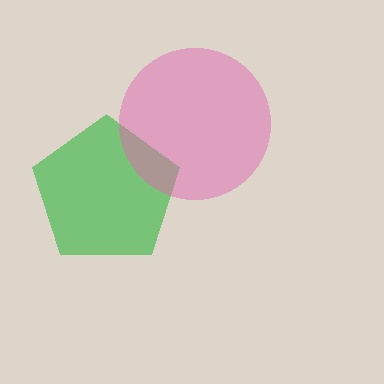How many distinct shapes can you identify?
There are 2 distinct shapes: a green pentagon, a pink circle.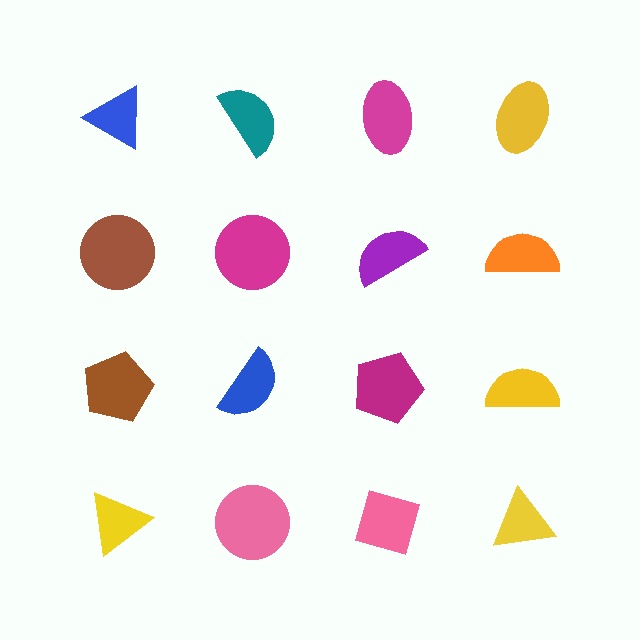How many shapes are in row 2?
4 shapes.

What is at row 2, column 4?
An orange semicircle.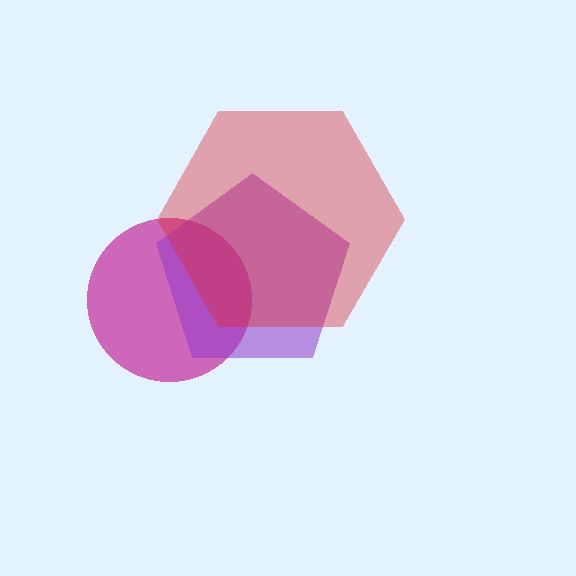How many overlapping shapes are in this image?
There are 3 overlapping shapes in the image.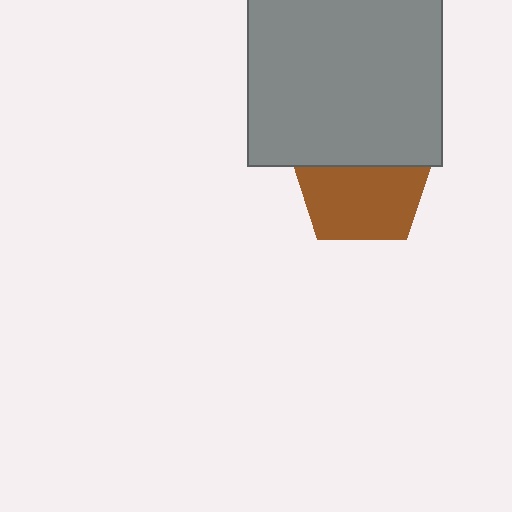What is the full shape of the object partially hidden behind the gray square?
The partially hidden object is a brown pentagon.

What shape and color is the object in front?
The object in front is a gray square.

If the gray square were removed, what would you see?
You would see the complete brown pentagon.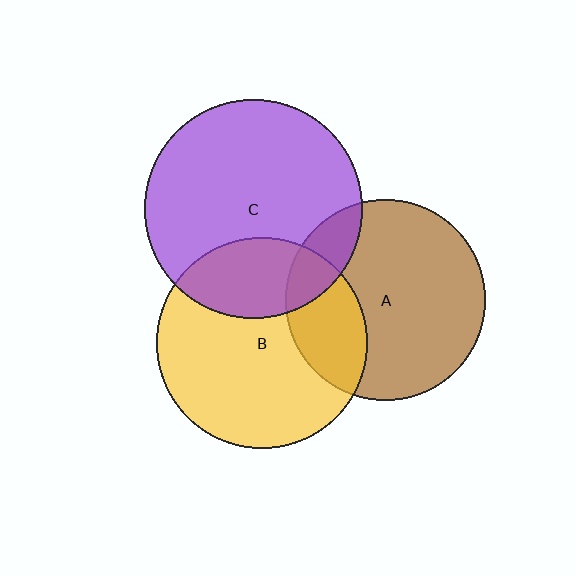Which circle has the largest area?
Circle C (purple).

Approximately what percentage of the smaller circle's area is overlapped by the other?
Approximately 25%.